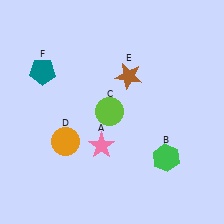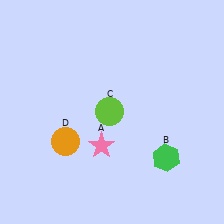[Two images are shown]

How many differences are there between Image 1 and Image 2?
There are 2 differences between the two images.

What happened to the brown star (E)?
The brown star (E) was removed in Image 2. It was in the top-right area of Image 1.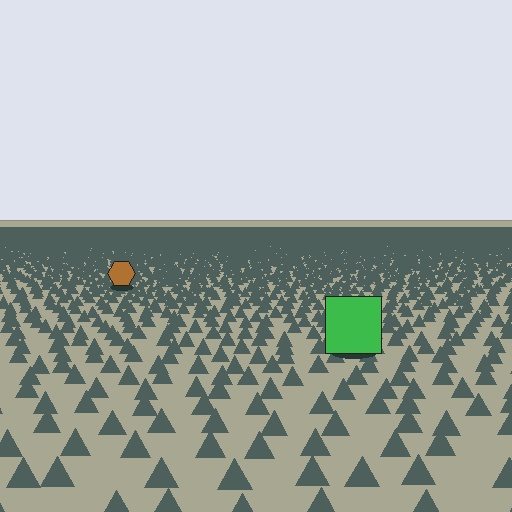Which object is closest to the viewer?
The green square is closest. The texture marks near it are larger and more spread out.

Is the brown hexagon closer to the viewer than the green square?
No. The green square is closer — you can tell from the texture gradient: the ground texture is coarser near it.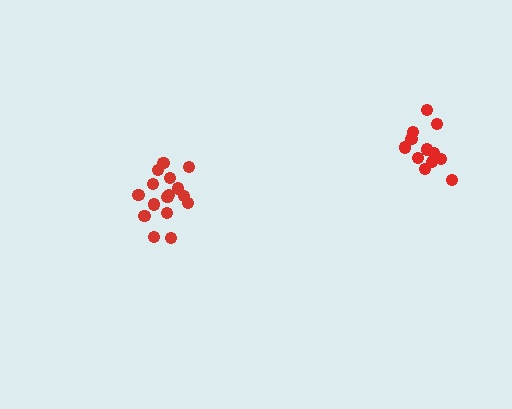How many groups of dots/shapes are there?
There are 2 groups.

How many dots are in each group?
Group 1: 12 dots, Group 2: 16 dots (28 total).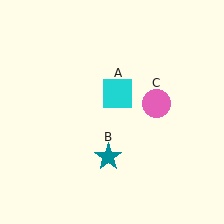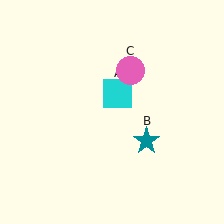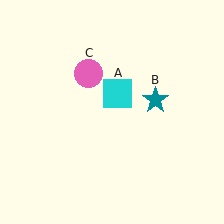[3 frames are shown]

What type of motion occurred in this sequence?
The teal star (object B), pink circle (object C) rotated counterclockwise around the center of the scene.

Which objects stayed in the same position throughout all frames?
Cyan square (object A) remained stationary.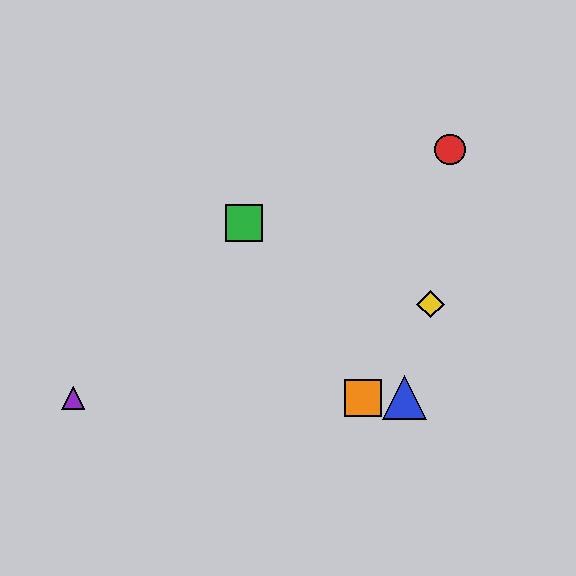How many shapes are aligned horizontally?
3 shapes (the blue triangle, the purple triangle, the orange square) are aligned horizontally.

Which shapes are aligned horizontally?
The blue triangle, the purple triangle, the orange square are aligned horizontally.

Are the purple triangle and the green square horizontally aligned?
No, the purple triangle is at y≈398 and the green square is at y≈223.